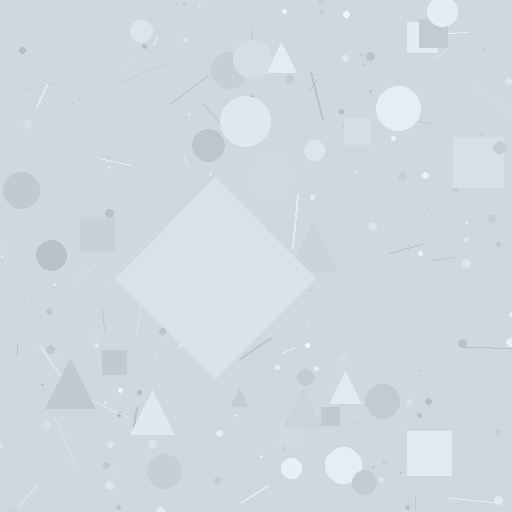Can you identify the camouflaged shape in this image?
The camouflaged shape is a diamond.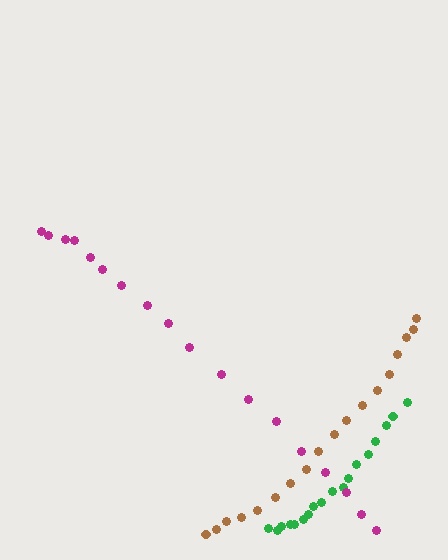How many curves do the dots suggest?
There are 3 distinct paths.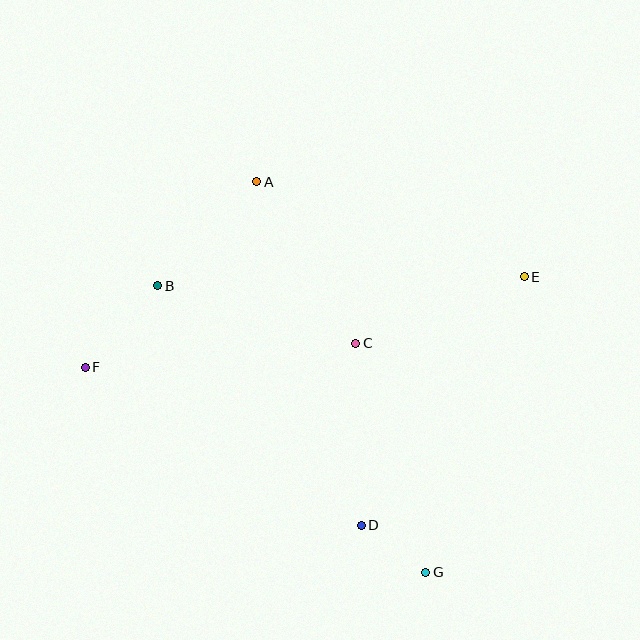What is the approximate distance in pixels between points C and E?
The distance between C and E is approximately 181 pixels.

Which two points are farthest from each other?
Points E and F are farthest from each other.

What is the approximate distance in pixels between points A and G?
The distance between A and G is approximately 426 pixels.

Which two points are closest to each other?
Points D and G are closest to each other.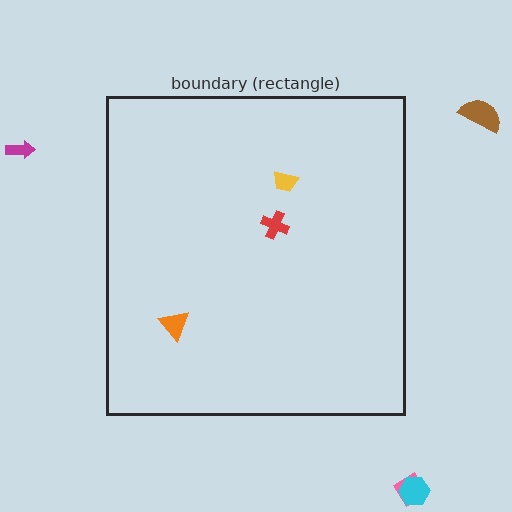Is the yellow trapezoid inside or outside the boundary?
Inside.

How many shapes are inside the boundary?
3 inside, 4 outside.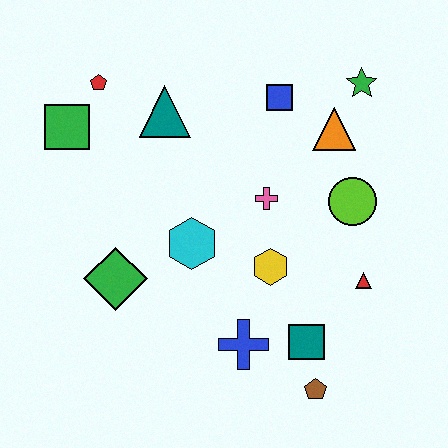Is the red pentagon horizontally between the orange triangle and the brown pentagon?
No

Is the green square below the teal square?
No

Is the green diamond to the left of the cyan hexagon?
Yes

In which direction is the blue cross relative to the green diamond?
The blue cross is to the right of the green diamond.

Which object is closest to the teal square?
The brown pentagon is closest to the teal square.